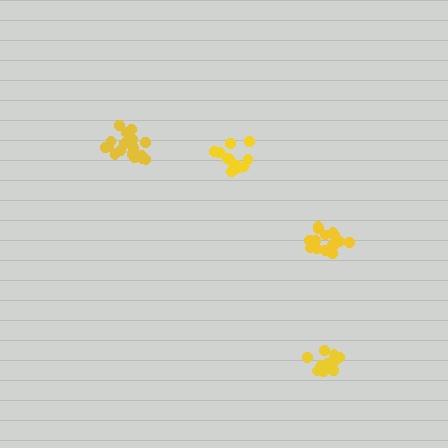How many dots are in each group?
Group 1: 19 dots, Group 2: 19 dots, Group 3: 14 dots, Group 4: 13 dots (65 total).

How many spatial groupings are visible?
There are 4 spatial groupings.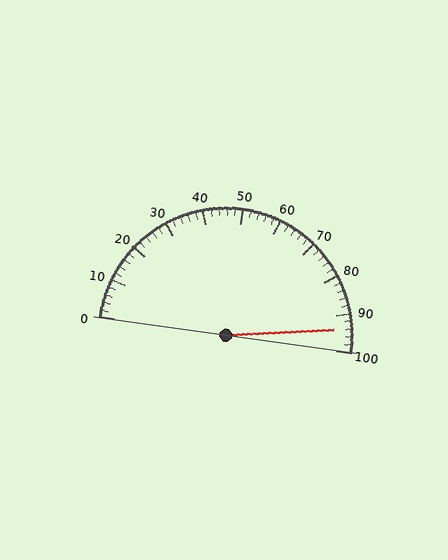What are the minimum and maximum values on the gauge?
The gauge ranges from 0 to 100.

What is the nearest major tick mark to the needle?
The nearest major tick mark is 90.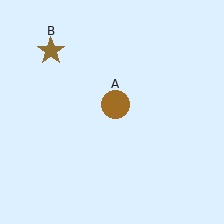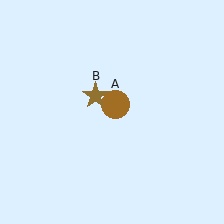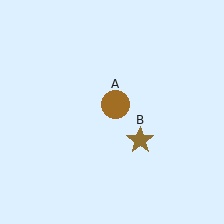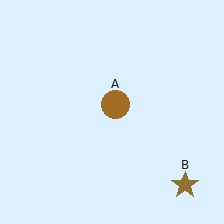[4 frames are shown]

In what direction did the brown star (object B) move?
The brown star (object B) moved down and to the right.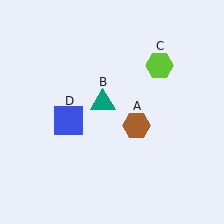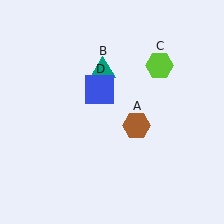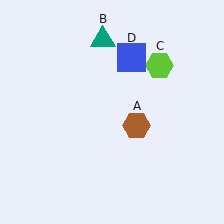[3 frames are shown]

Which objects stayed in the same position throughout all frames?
Brown hexagon (object A) and lime hexagon (object C) remained stationary.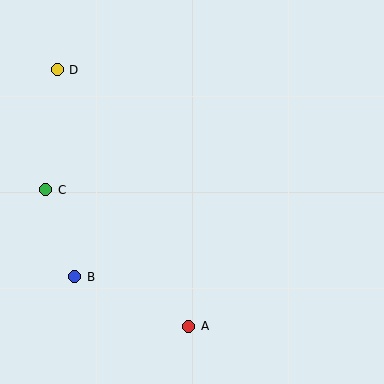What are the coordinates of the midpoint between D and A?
The midpoint between D and A is at (123, 198).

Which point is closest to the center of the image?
Point A at (189, 326) is closest to the center.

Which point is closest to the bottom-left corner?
Point B is closest to the bottom-left corner.